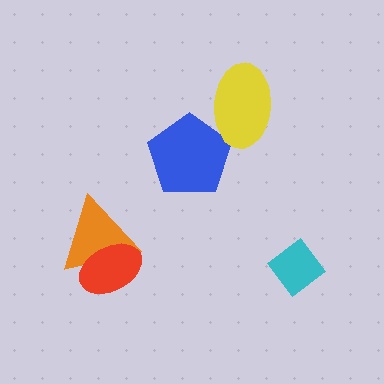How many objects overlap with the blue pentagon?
1 object overlaps with the blue pentagon.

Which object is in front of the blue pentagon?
The yellow ellipse is in front of the blue pentagon.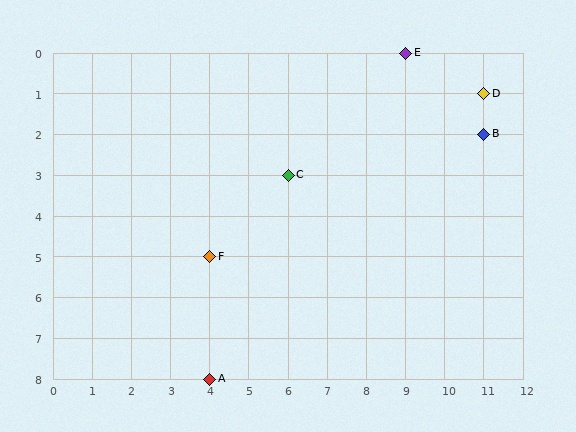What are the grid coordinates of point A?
Point A is at grid coordinates (4, 8).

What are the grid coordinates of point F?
Point F is at grid coordinates (4, 5).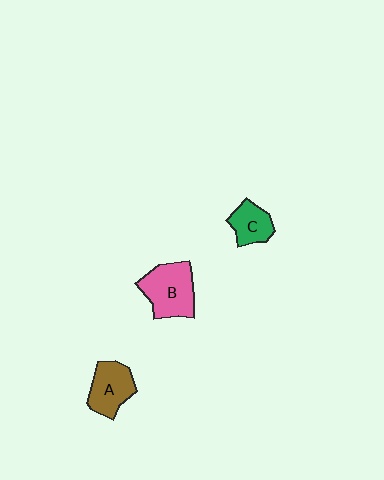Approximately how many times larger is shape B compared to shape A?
Approximately 1.3 times.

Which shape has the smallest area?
Shape C (green).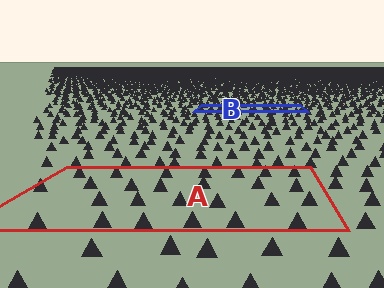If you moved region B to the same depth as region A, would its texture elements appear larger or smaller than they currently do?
They would appear larger. At a closer depth, the same texture elements are projected at a bigger on-screen size.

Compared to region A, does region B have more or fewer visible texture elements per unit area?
Region B has more texture elements per unit area — they are packed more densely because it is farther away.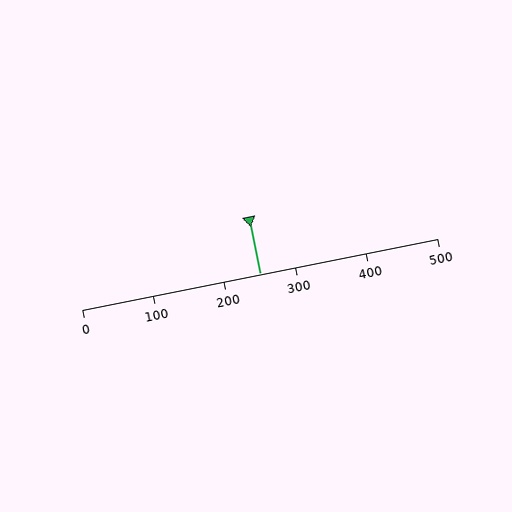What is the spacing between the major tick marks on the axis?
The major ticks are spaced 100 apart.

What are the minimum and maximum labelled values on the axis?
The axis runs from 0 to 500.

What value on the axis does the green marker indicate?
The marker indicates approximately 250.